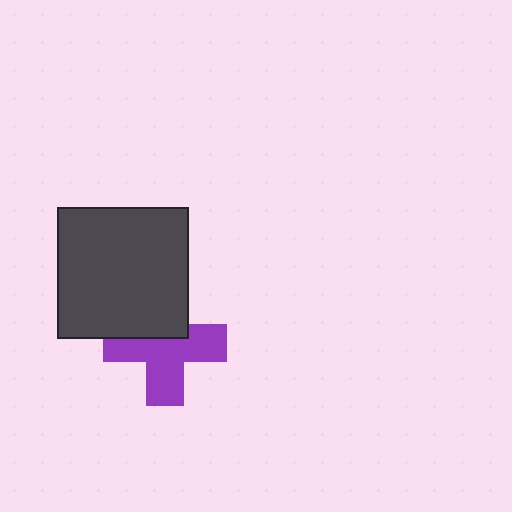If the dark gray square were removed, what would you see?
You would see the complete purple cross.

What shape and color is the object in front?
The object in front is a dark gray square.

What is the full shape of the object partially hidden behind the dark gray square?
The partially hidden object is a purple cross.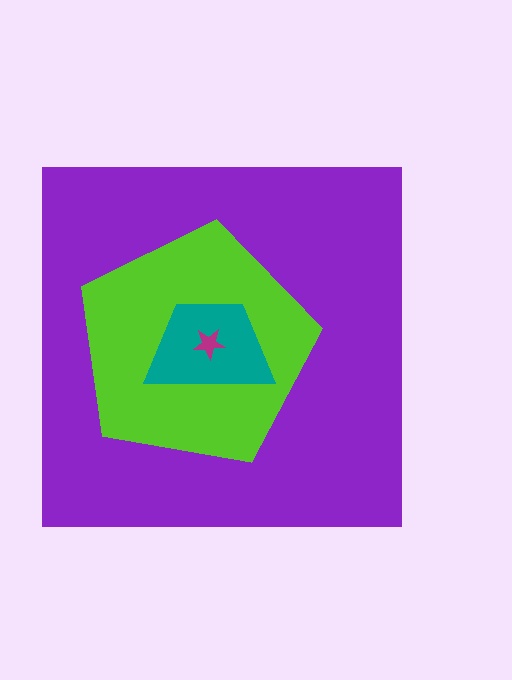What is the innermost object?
The magenta star.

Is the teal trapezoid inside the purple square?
Yes.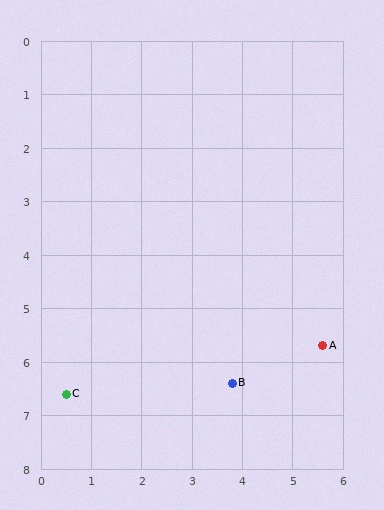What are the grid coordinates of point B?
Point B is at approximately (3.8, 6.4).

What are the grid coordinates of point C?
Point C is at approximately (0.5, 6.6).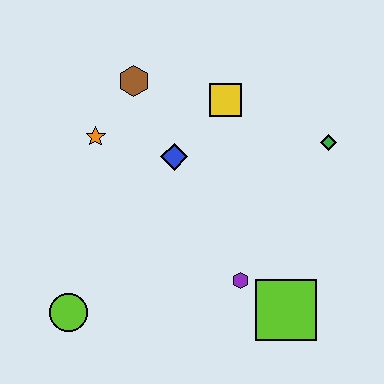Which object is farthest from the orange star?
The lime square is farthest from the orange star.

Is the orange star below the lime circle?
No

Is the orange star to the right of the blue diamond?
No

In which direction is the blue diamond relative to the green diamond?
The blue diamond is to the left of the green diamond.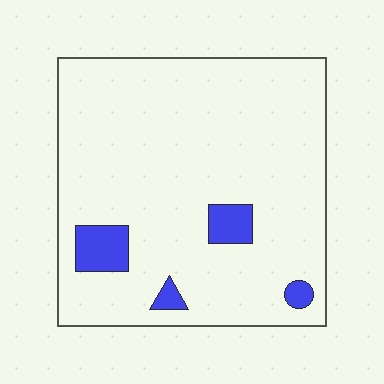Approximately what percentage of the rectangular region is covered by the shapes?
Approximately 10%.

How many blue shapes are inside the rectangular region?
4.